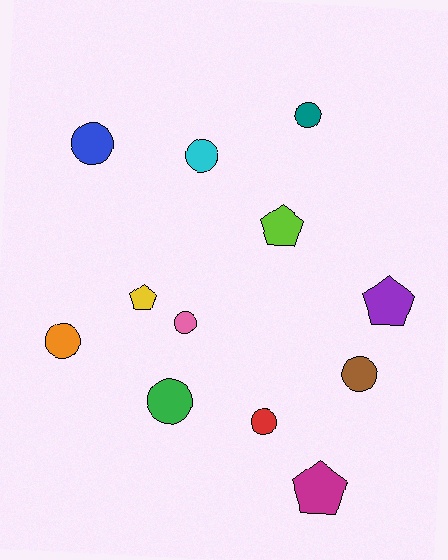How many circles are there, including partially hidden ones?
There are 8 circles.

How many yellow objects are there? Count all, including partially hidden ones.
There is 1 yellow object.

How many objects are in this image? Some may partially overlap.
There are 12 objects.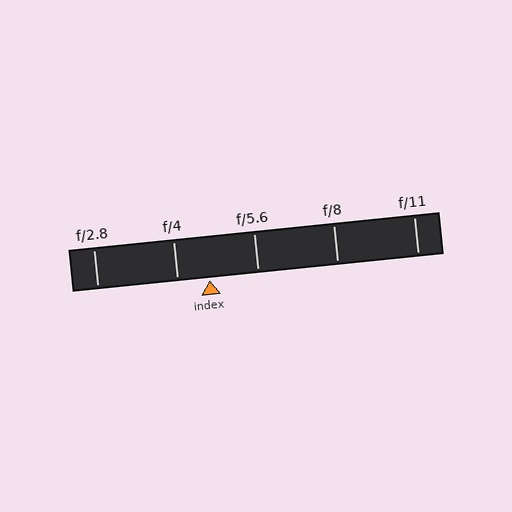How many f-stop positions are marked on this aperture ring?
There are 5 f-stop positions marked.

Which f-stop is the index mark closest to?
The index mark is closest to f/4.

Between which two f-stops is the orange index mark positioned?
The index mark is between f/4 and f/5.6.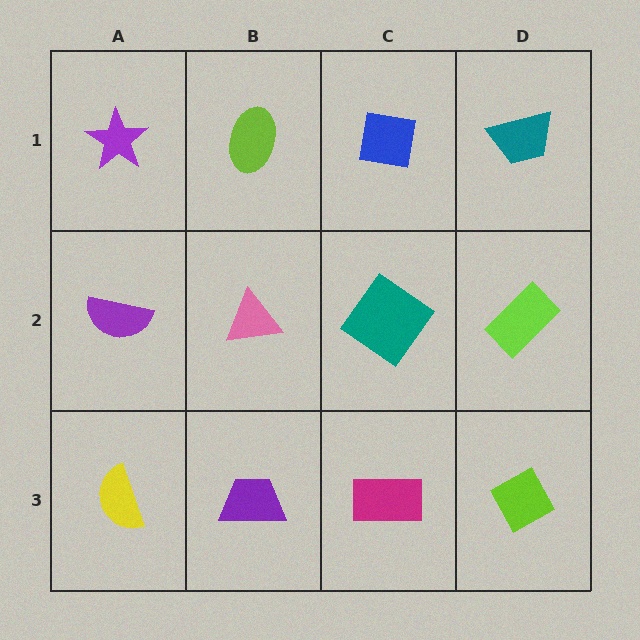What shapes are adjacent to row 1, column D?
A lime rectangle (row 2, column D), a blue square (row 1, column C).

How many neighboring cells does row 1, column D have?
2.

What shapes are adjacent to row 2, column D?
A teal trapezoid (row 1, column D), a lime diamond (row 3, column D), a teal diamond (row 2, column C).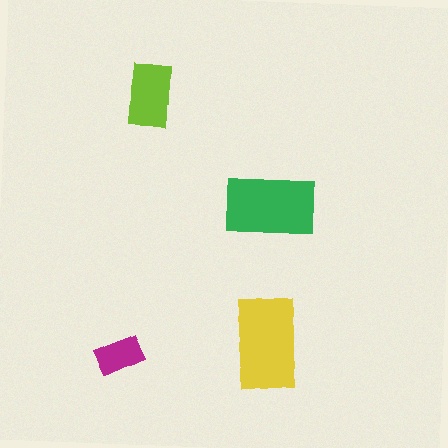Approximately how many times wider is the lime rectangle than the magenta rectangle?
About 1.5 times wider.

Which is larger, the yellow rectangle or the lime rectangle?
The yellow one.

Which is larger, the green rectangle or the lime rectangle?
The green one.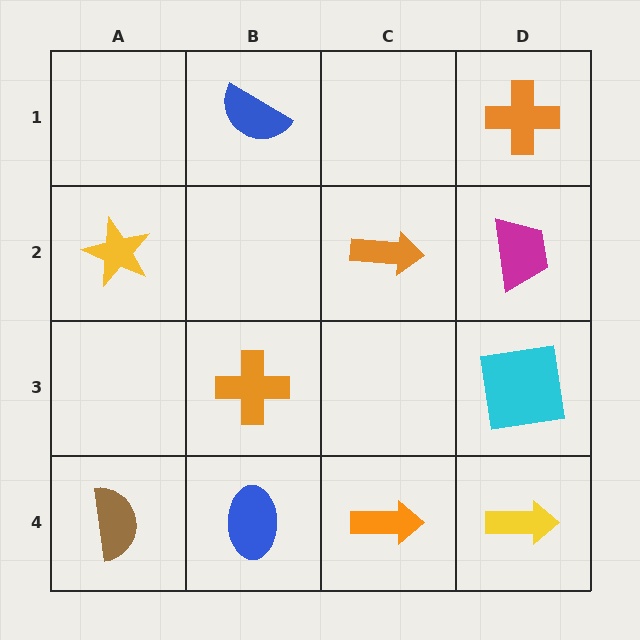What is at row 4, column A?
A brown semicircle.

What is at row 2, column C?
An orange arrow.